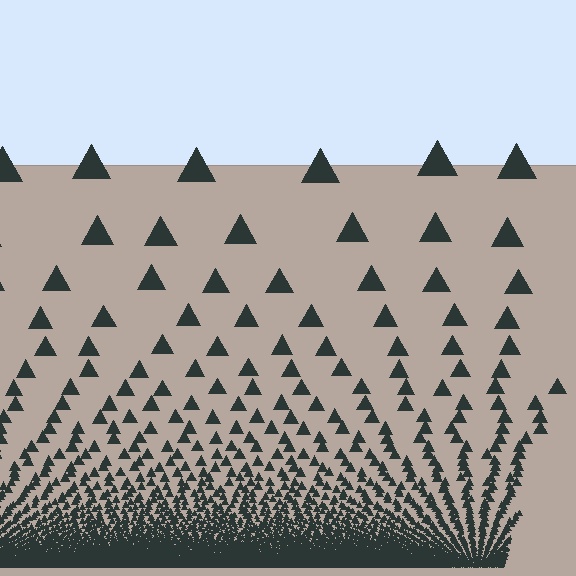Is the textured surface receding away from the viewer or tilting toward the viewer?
The surface appears to tilt toward the viewer. Texture elements get larger and sparser toward the top.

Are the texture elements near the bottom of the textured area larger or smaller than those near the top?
Smaller. The gradient is inverted — elements near the bottom are smaller and denser.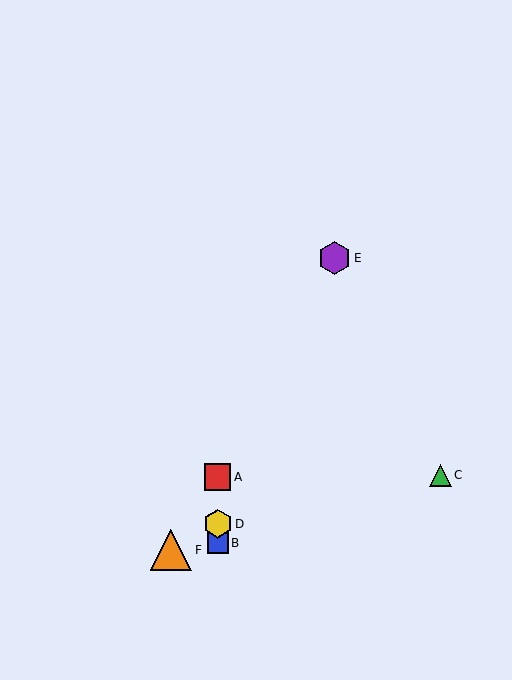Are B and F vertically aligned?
No, B is at x≈218 and F is at x≈171.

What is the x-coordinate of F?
Object F is at x≈171.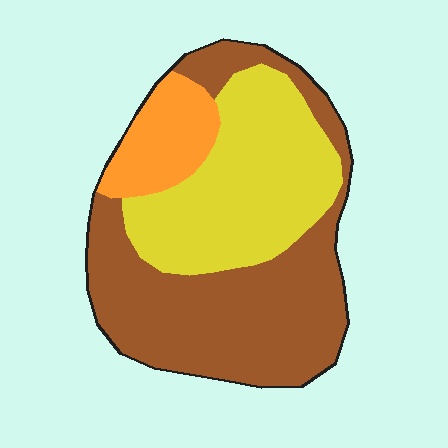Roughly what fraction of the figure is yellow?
Yellow covers about 35% of the figure.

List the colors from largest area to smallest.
From largest to smallest: brown, yellow, orange.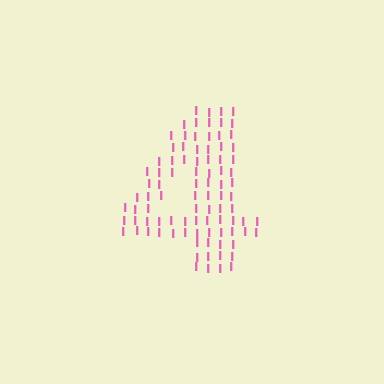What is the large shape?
The large shape is the digit 4.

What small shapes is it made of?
It is made of small letter I's.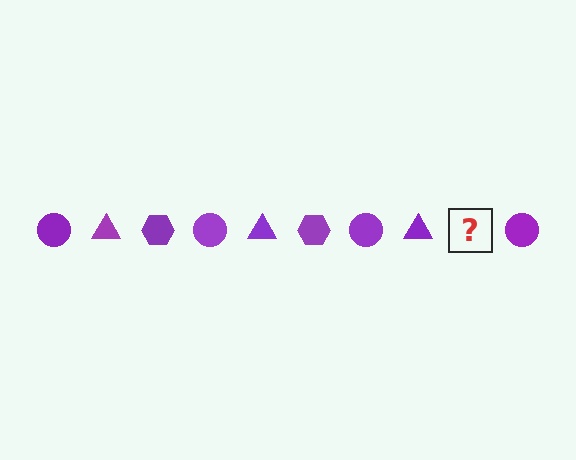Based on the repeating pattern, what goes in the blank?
The blank should be a purple hexagon.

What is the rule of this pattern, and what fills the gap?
The rule is that the pattern cycles through circle, triangle, hexagon shapes in purple. The gap should be filled with a purple hexagon.